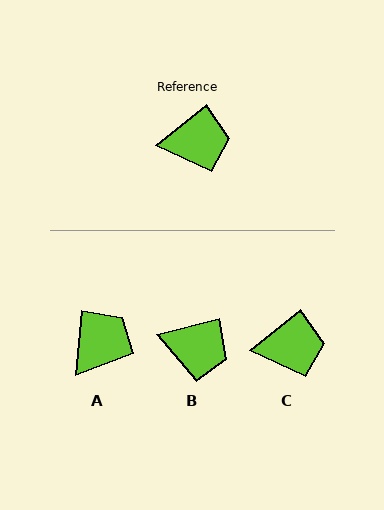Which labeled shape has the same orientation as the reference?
C.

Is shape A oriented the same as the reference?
No, it is off by about 46 degrees.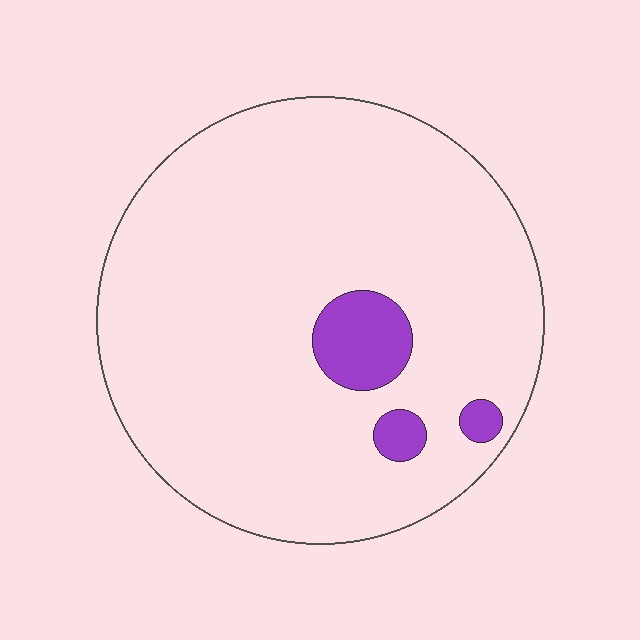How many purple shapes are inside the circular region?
3.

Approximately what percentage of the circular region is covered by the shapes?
Approximately 5%.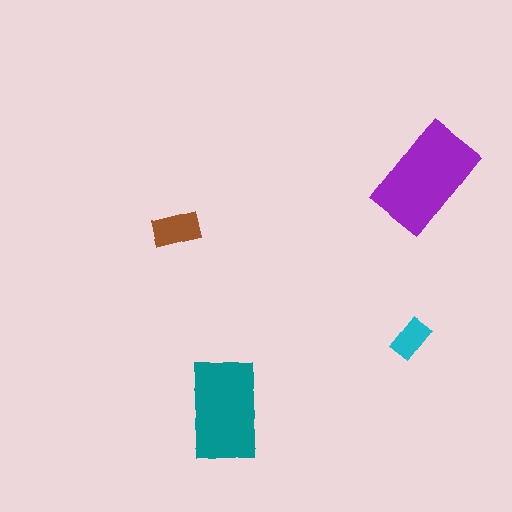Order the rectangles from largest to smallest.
the purple one, the teal one, the brown one, the cyan one.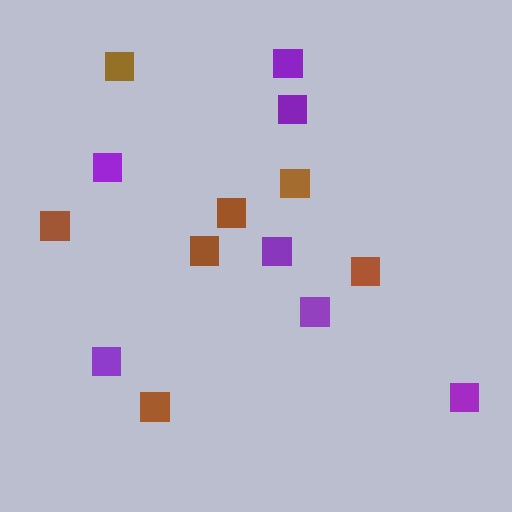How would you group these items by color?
There are 2 groups: one group of brown squares (7) and one group of purple squares (7).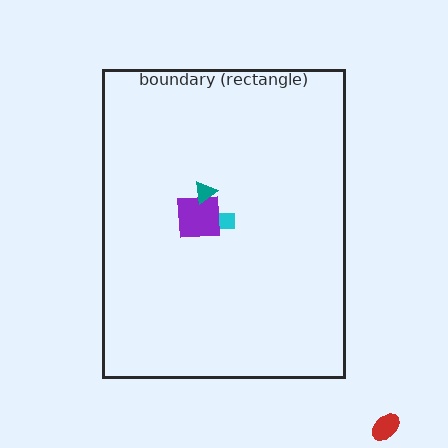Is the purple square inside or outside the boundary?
Inside.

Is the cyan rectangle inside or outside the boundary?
Inside.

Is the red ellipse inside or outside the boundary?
Outside.